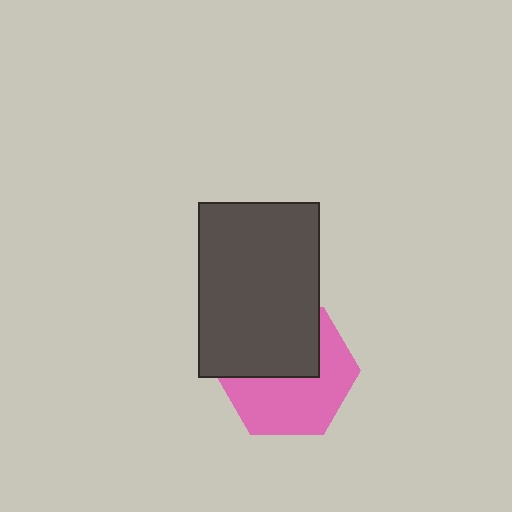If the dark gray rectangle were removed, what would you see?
You would see the complete pink hexagon.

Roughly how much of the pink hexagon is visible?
About half of it is visible (roughly 56%).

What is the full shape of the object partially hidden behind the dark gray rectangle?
The partially hidden object is a pink hexagon.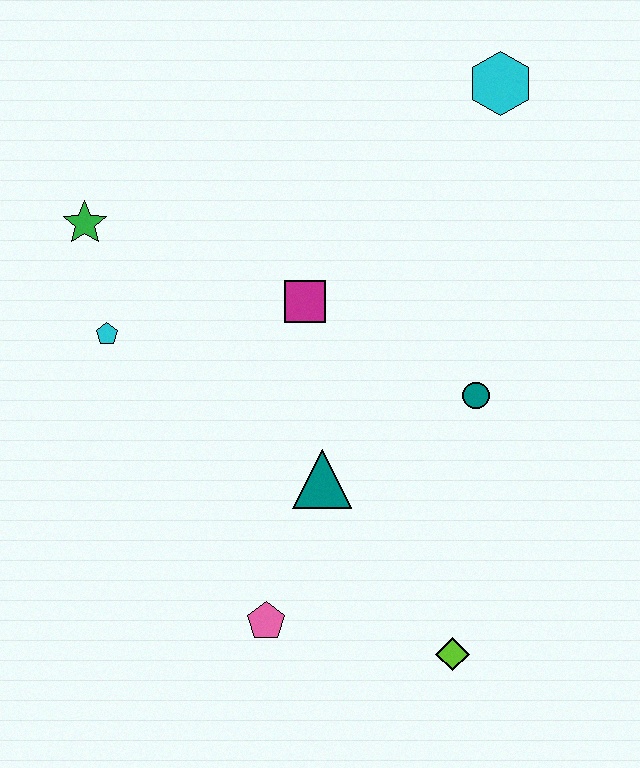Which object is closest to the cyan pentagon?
The green star is closest to the cyan pentagon.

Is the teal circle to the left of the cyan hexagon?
Yes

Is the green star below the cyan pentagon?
No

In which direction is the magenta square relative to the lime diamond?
The magenta square is above the lime diamond.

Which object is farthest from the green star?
The lime diamond is farthest from the green star.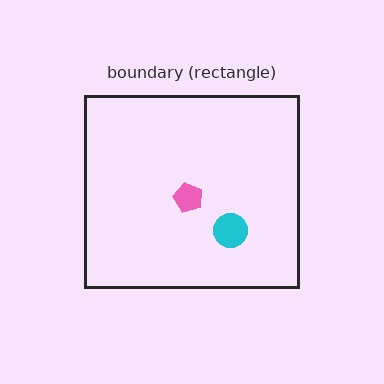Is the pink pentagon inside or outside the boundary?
Inside.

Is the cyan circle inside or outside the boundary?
Inside.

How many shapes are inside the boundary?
2 inside, 0 outside.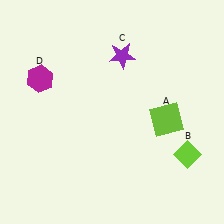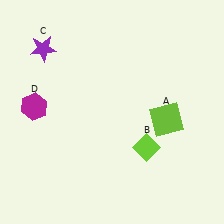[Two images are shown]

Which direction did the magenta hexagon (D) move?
The magenta hexagon (D) moved down.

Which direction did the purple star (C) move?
The purple star (C) moved left.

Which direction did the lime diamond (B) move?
The lime diamond (B) moved left.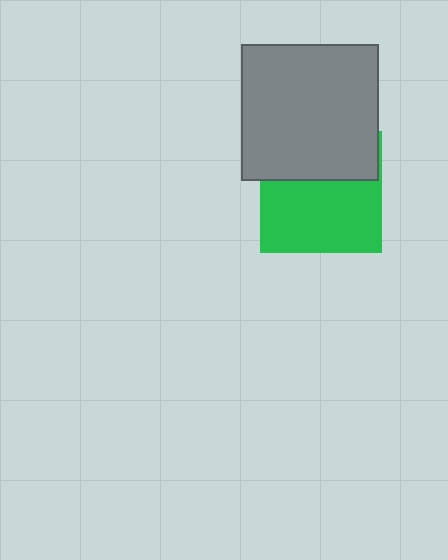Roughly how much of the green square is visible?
About half of it is visible (roughly 60%).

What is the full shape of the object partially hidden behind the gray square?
The partially hidden object is a green square.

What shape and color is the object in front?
The object in front is a gray square.